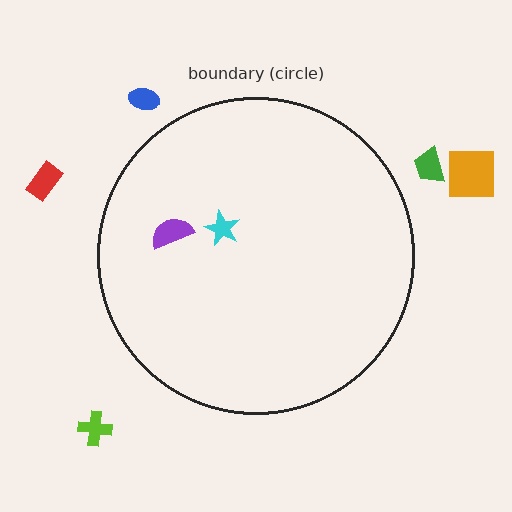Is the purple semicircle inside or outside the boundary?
Inside.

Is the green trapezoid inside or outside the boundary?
Outside.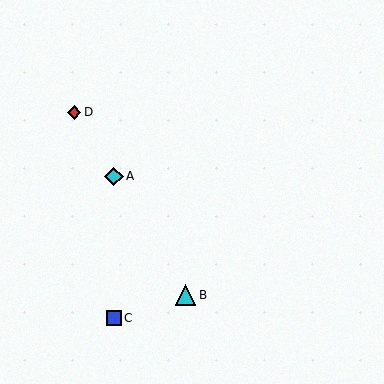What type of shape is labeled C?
Shape C is a blue square.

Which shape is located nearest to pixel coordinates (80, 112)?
The red diamond (labeled D) at (74, 112) is nearest to that location.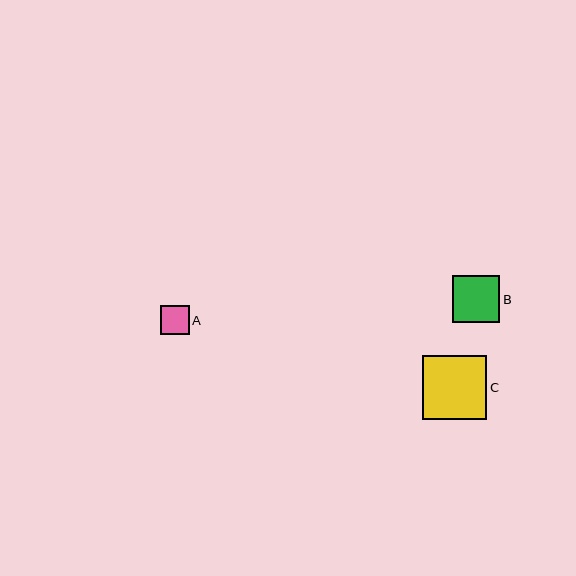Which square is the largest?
Square C is the largest with a size of approximately 64 pixels.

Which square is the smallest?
Square A is the smallest with a size of approximately 29 pixels.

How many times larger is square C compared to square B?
Square C is approximately 1.3 times the size of square B.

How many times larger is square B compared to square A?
Square B is approximately 1.7 times the size of square A.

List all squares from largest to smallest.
From largest to smallest: C, B, A.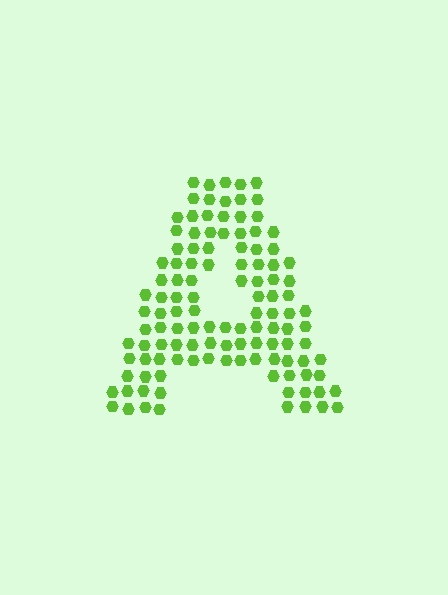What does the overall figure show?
The overall figure shows the letter A.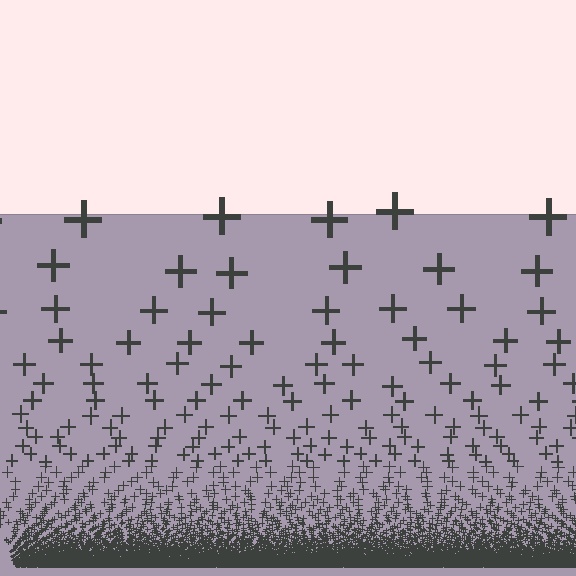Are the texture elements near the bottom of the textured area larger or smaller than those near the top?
Smaller. The gradient is inverted — elements near the bottom are smaller and denser.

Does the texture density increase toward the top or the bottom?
Density increases toward the bottom.